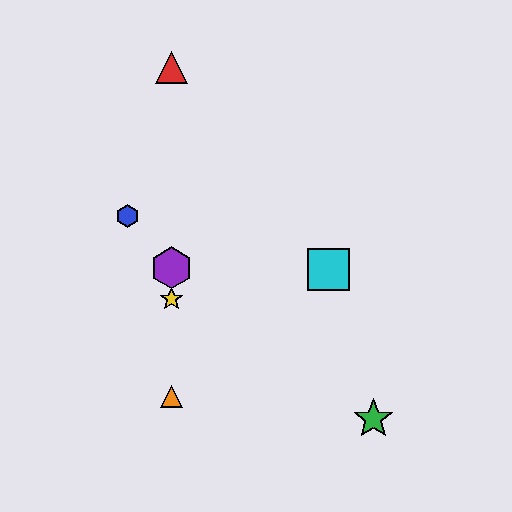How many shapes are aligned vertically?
4 shapes (the red triangle, the yellow star, the purple hexagon, the orange triangle) are aligned vertically.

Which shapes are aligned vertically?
The red triangle, the yellow star, the purple hexagon, the orange triangle are aligned vertically.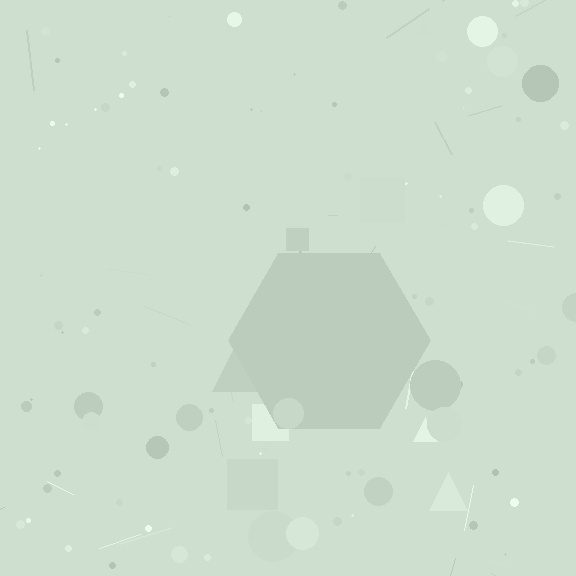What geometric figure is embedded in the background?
A hexagon is embedded in the background.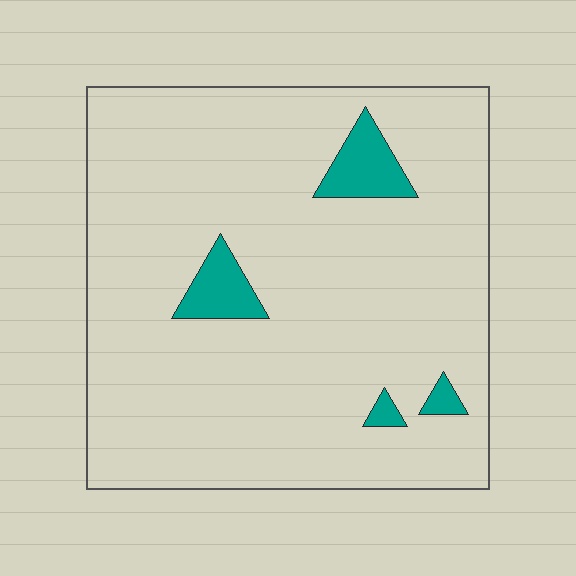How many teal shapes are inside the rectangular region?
4.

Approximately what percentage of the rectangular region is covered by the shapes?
Approximately 5%.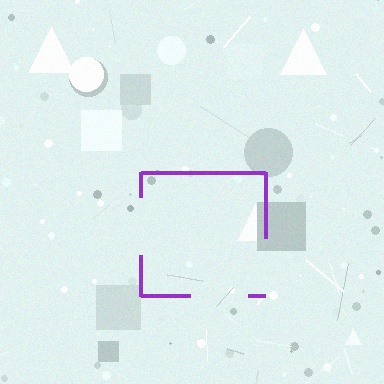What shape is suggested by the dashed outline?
The dashed outline suggests a square.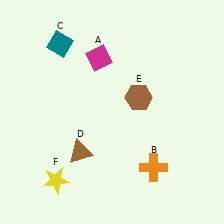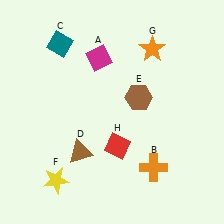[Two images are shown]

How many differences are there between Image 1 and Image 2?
There are 2 differences between the two images.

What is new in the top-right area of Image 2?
An orange star (G) was added in the top-right area of Image 2.